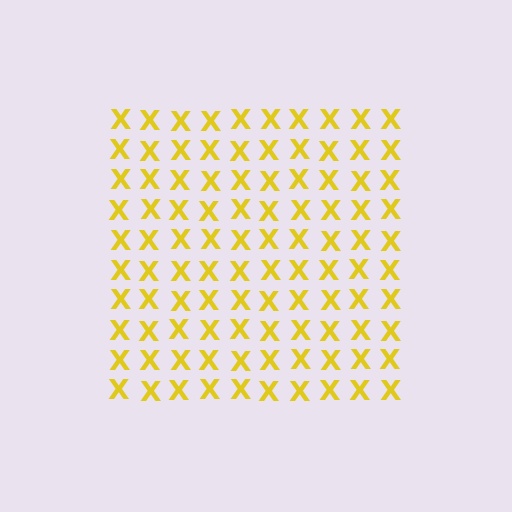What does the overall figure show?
The overall figure shows a square.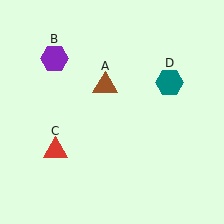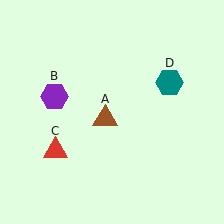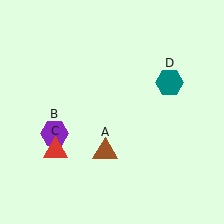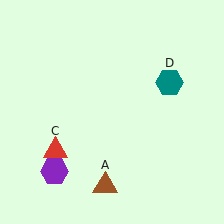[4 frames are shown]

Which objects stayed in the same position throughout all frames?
Red triangle (object C) and teal hexagon (object D) remained stationary.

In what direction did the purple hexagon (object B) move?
The purple hexagon (object B) moved down.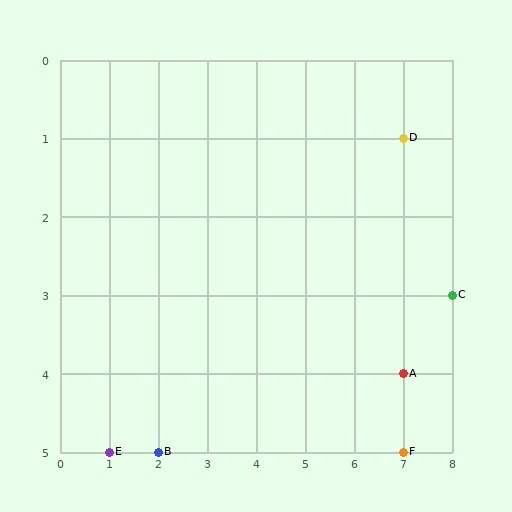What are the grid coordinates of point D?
Point D is at grid coordinates (7, 1).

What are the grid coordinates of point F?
Point F is at grid coordinates (7, 5).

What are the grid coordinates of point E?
Point E is at grid coordinates (1, 5).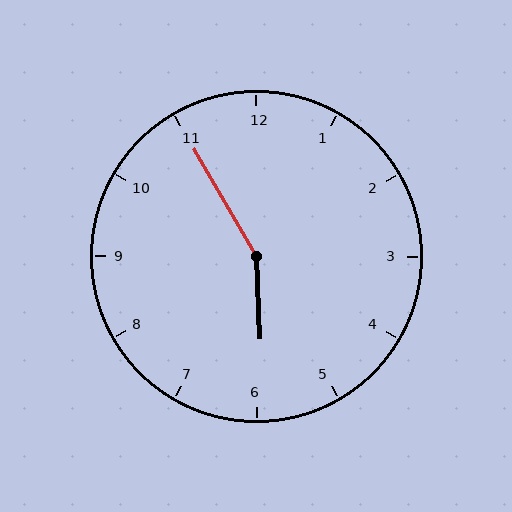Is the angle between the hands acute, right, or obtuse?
It is obtuse.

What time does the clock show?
5:55.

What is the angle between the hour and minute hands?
Approximately 152 degrees.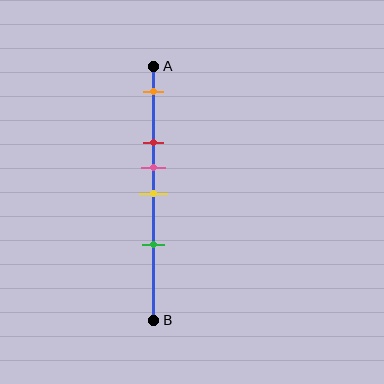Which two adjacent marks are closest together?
The pink and yellow marks are the closest adjacent pair.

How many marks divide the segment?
There are 5 marks dividing the segment.